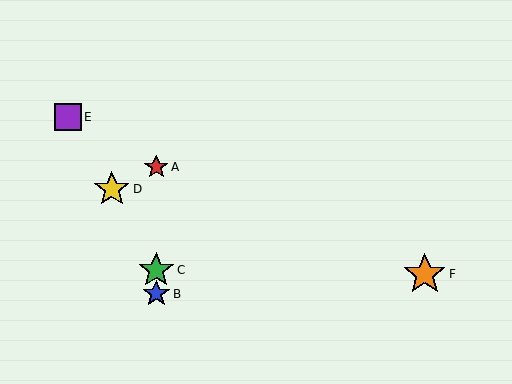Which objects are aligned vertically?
Objects A, B, C are aligned vertically.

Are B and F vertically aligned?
No, B is at x≈156 and F is at x≈425.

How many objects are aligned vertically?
3 objects (A, B, C) are aligned vertically.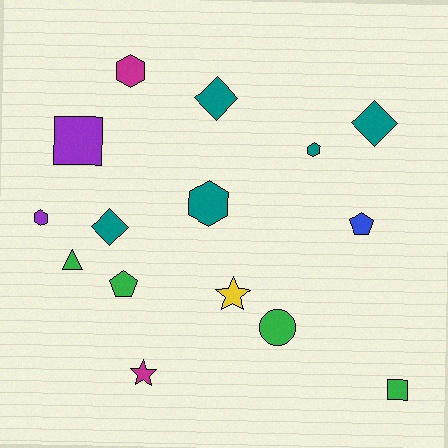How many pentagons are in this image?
There are 2 pentagons.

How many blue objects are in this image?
There is 1 blue object.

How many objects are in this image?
There are 15 objects.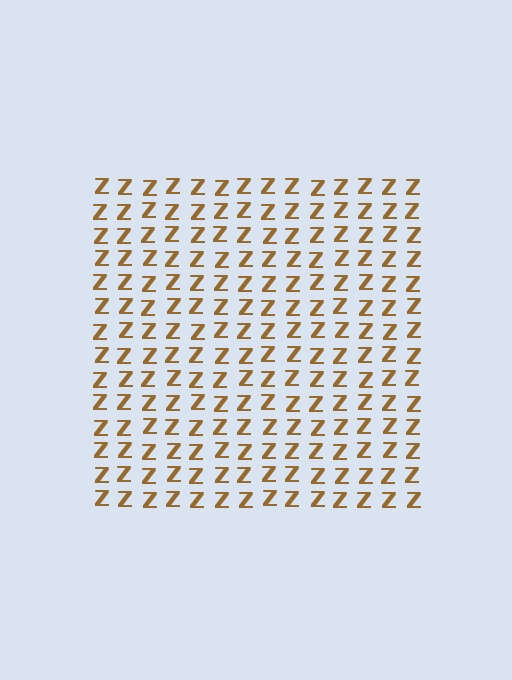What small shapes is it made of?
It is made of small letter Z's.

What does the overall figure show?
The overall figure shows a square.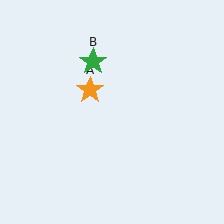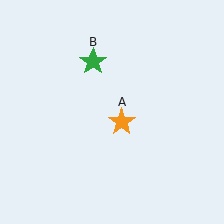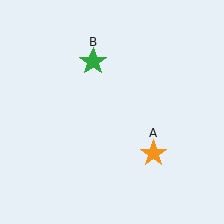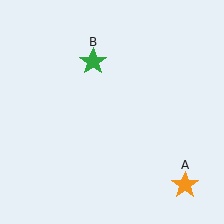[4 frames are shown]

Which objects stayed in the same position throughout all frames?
Green star (object B) remained stationary.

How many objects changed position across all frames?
1 object changed position: orange star (object A).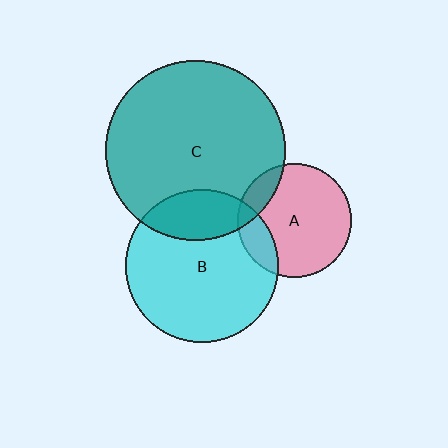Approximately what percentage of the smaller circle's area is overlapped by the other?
Approximately 20%.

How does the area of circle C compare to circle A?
Approximately 2.5 times.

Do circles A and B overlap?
Yes.